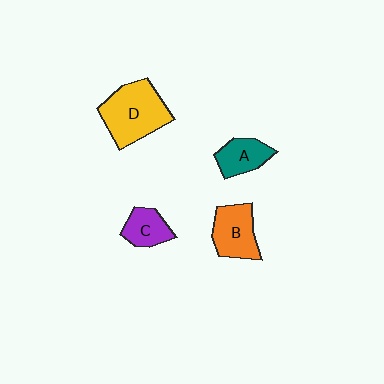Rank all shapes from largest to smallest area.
From largest to smallest: D (yellow), B (orange), A (teal), C (purple).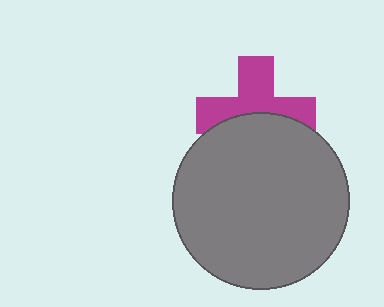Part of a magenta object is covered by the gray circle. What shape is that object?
It is a cross.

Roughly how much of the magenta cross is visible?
About half of it is visible (roughly 56%).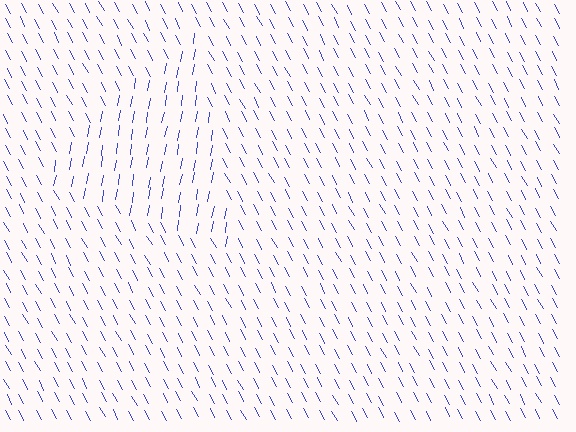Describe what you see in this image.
The image is filled with small blue line segments. A triangle region in the image has lines oriented differently from the surrounding lines, creating a visible texture boundary.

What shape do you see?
I see a triangle.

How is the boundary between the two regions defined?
The boundary is defined purely by a change in line orientation (approximately 38 degrees difference). All lines are the same color and thickness.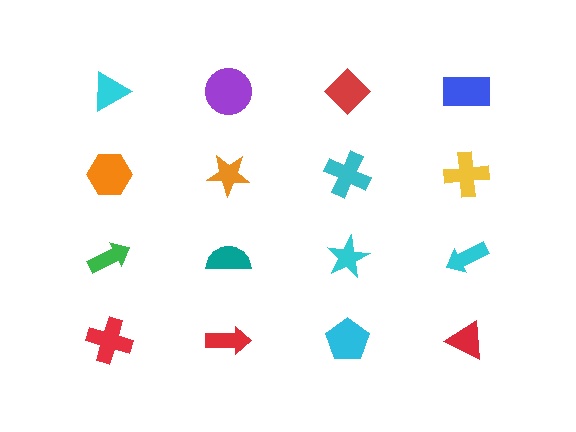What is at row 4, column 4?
A red triangle.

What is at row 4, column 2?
A red arrow.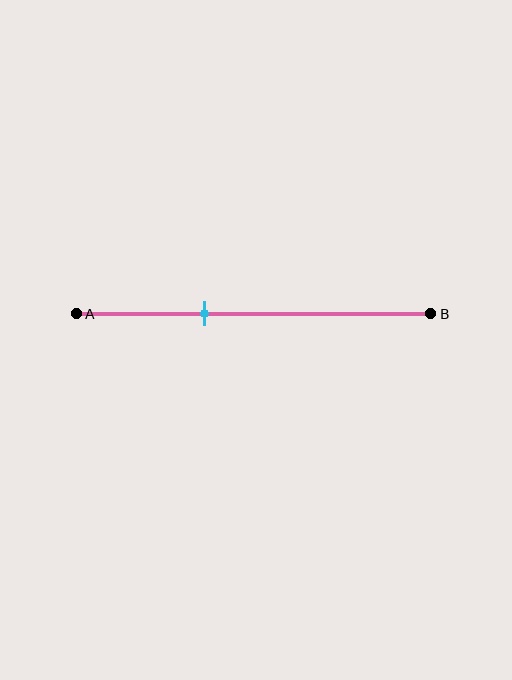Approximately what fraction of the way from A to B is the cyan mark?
The cyan mark is approximately 35% of the way from A to B.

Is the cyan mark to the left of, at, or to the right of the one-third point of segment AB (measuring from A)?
The cyan mark is approximately at the one-third point of segment AB.